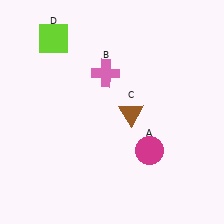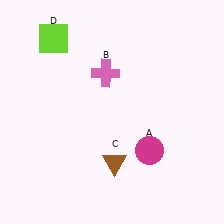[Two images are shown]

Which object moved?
The brown triangle (C) moved down.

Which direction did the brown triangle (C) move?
The brown triangle (C) moved down.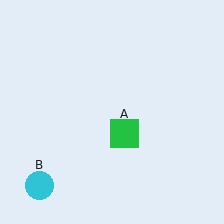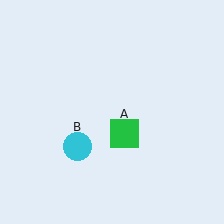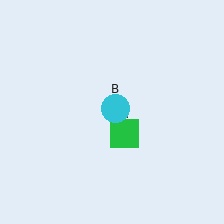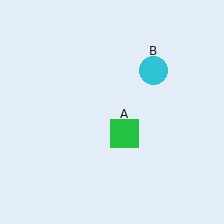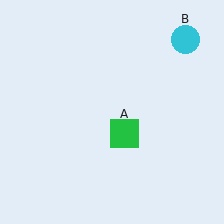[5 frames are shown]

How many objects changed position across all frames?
1 object changed position: cyan circle (object B).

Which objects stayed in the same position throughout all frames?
Green square (object A) remained stationary.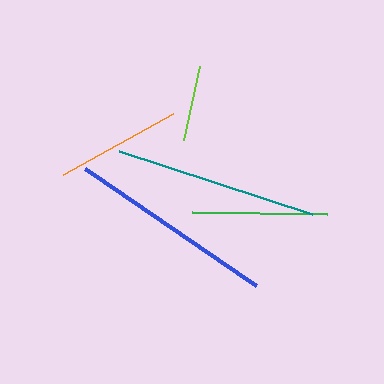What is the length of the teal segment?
The teal segment is approximately 203 pixels long.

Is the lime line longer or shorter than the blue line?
The blue line is longer than the lime line.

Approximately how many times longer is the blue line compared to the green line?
The blue line is approximately 1.5 times the length of the green line.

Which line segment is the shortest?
The lime line is the shortest at approximately 76 pixels.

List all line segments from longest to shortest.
From longest to shortest: blue, teal, green, orange, lime.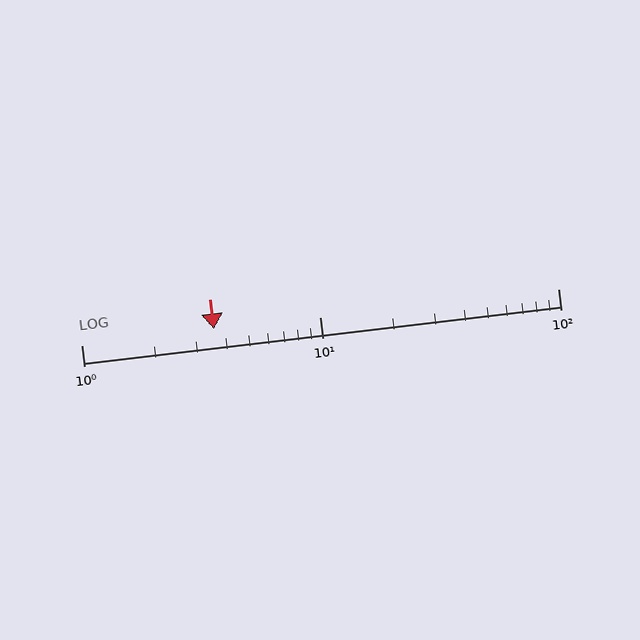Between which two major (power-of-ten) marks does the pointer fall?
The pointer is between 1 and 10.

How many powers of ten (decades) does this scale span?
The scale spans 2 decades, from 1 to 100.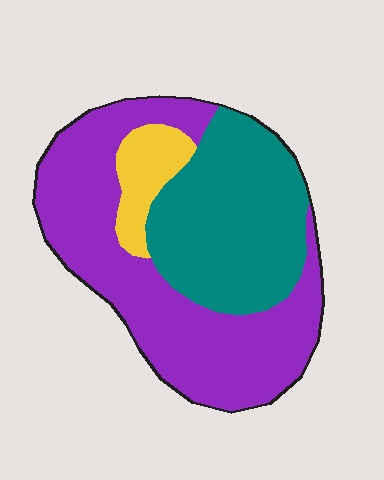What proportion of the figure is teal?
Teal covers about 35% of the figure.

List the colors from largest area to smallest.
From largest to smallest: purple, teal, yellow.